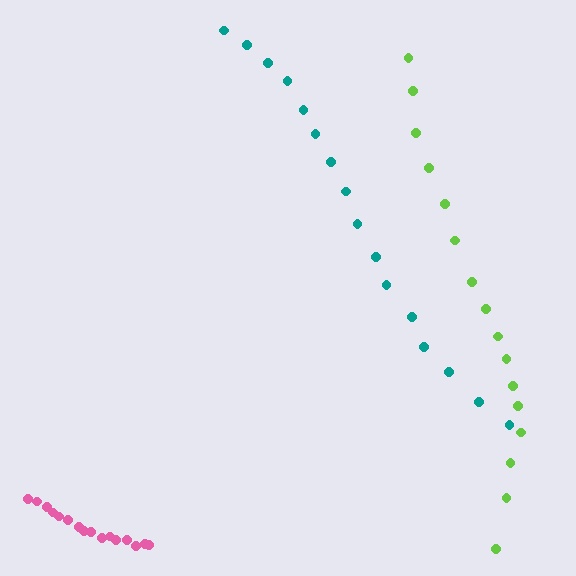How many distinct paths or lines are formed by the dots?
There are 3 distinct paths.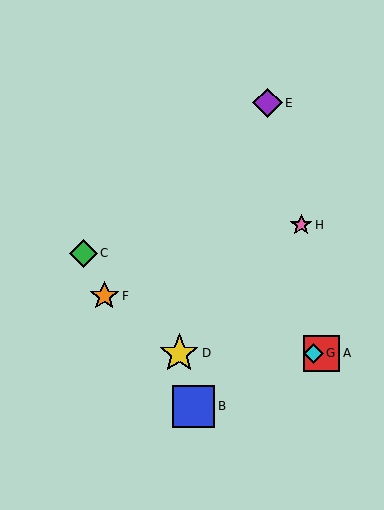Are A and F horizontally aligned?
No, A is at y≈353 and F is at y≈296.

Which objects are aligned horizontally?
Objects A, D, G are aligned horizontally.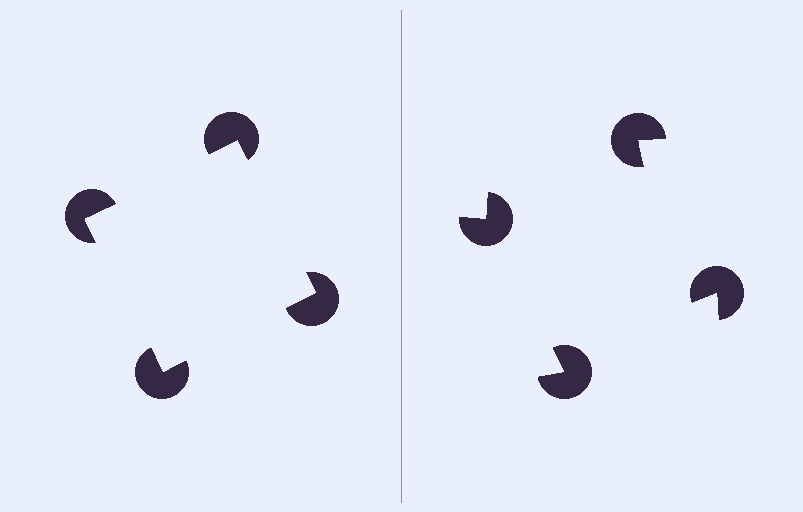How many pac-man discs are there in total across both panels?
8 — 4 on each side.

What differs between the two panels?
The pac-man discs are positioned identically on both sides; only the wedge orientations differ. On the left they align to a square; on the right they are misaligned.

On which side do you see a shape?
An illusory square appears on the left side. On the right side the wedge cuts are rotated, so no coherent shape forms.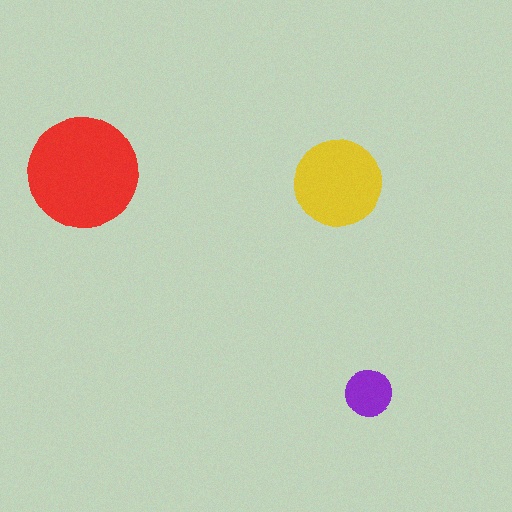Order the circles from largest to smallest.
the red one, the yellow one, the purple one.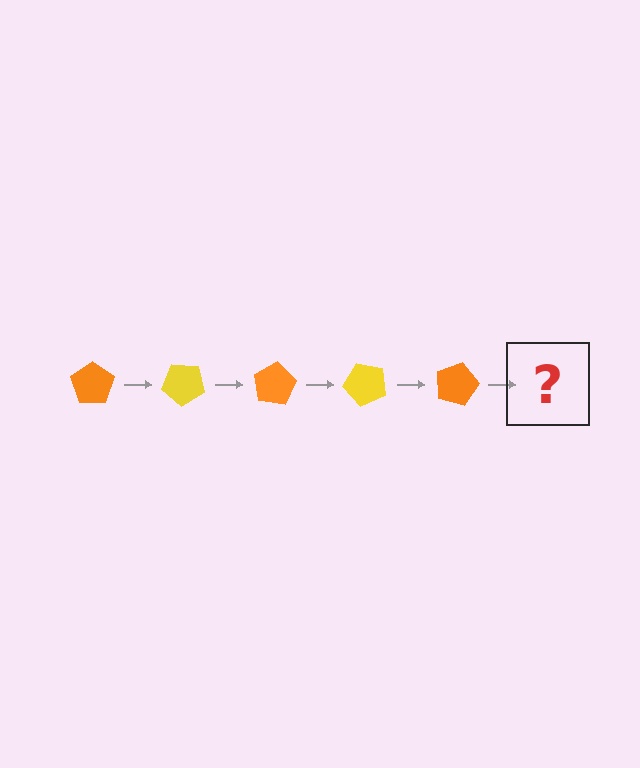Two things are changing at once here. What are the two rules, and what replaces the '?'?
The two rules are that it rotates 40 degrees each step and the color cycles through orange and yellow. The '?' should be a yellow pentagon, rotated 200 degrees from the start.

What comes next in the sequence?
The next element should be a yellow pentagon, rotated 200 degrees from the start.